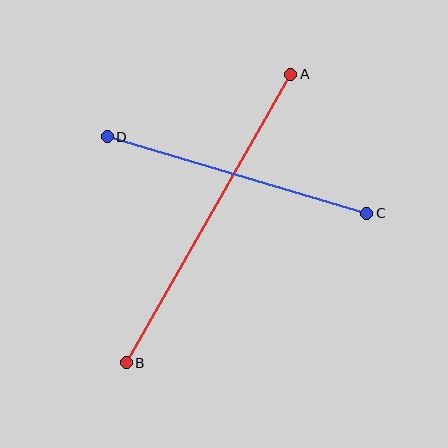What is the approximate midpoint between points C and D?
The midpoint is at approximately (237, 175) pixels.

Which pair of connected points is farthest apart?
Points A and B are farthest apart.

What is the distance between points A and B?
The distance is approximately 332 pixels.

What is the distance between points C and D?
The distance is approximately 271 pixels.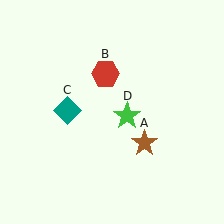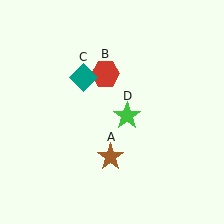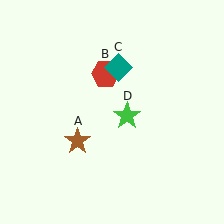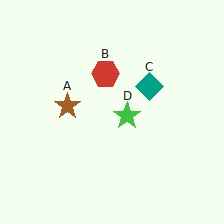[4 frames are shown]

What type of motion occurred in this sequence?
The brown star (object A), teal diamond (object C) rotated clockwise around the center of the scene.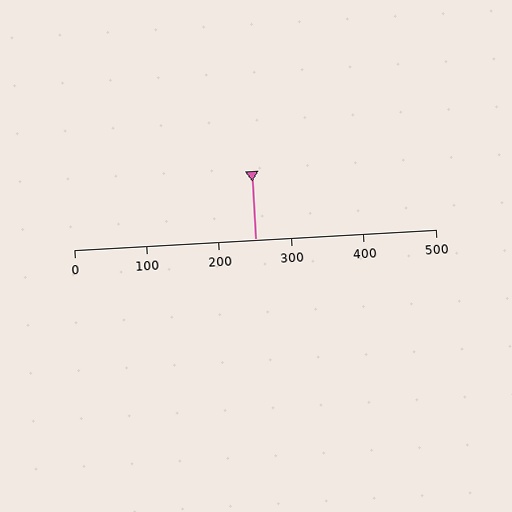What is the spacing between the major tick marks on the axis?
The major ticks are spaced 100 apart.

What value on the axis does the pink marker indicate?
The marker indicates approximately 250.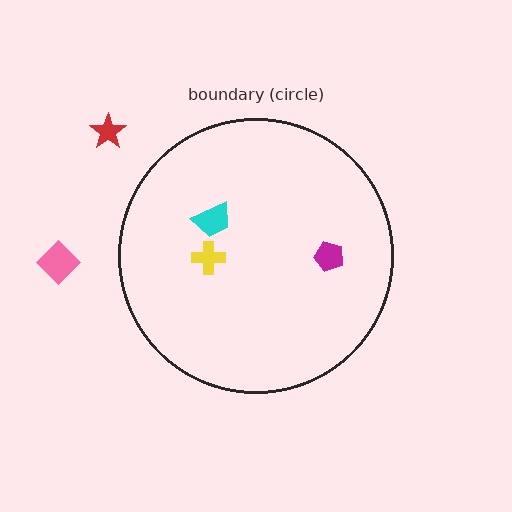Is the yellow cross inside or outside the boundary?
Inside.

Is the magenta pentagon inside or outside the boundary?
Inside.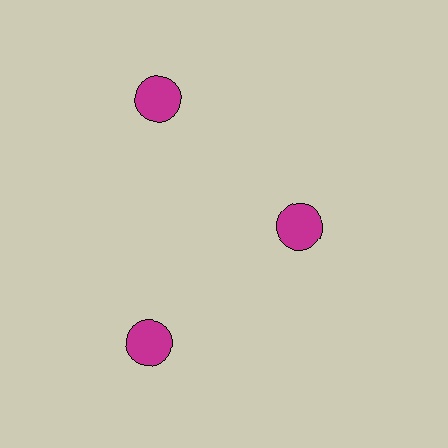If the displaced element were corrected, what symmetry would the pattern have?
It would have 3-fold rotational symmetry — the pattern would map onto itself every 120 degrees.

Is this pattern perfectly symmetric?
No. The 3 magenta circles are arranged in a ring, but one element near the 3 o'clock position is pulled inward toward the center, breaking the 3-fold rotational symmetry.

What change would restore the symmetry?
The symmetry would be restored by moving it outward, back onto the ring so that all 3 circles sit at equal angles and equal distance from the center.